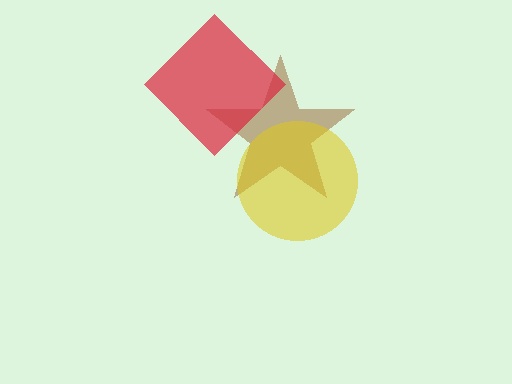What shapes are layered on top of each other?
The layered shapes are: a brown star, a red diamond, a yellow circle.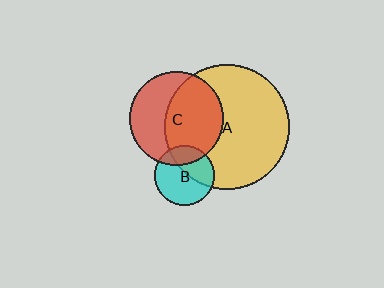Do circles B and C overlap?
Yes.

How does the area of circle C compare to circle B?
Approximately 2.4 times.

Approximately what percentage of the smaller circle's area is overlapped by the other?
Approximately 25%.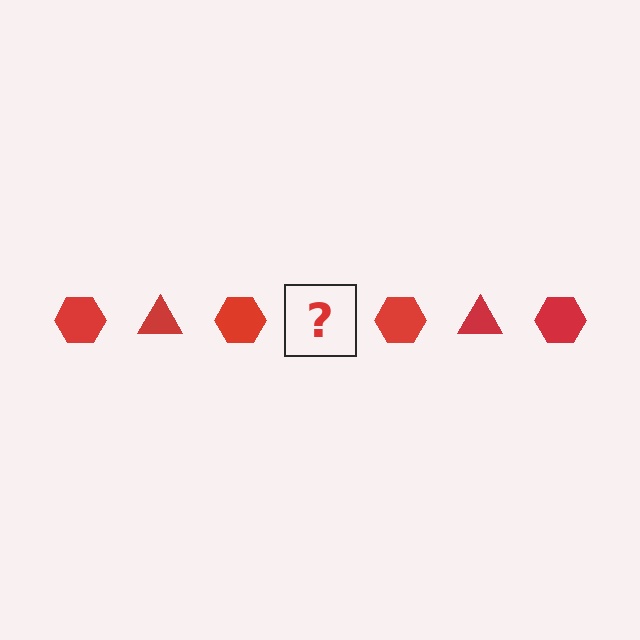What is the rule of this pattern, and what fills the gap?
The rule is that the pattern cycles through hexagon, triangle shapes in red. The gap should be filled with a red triangle.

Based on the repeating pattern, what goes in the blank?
The blank should be a red triangle.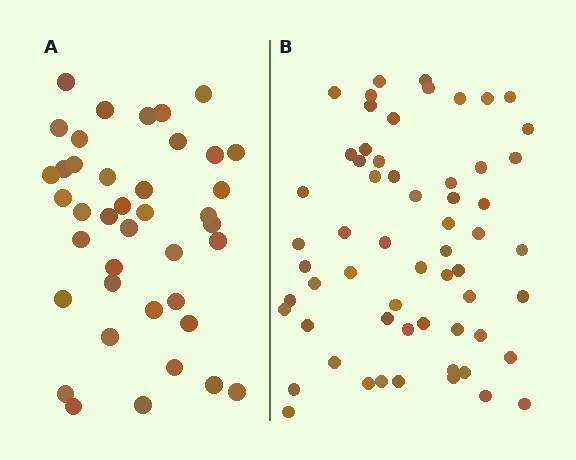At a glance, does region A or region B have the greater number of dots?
Region B (the right region) has more dots.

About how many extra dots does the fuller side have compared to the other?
Region B has approximately 20 more dots than region A.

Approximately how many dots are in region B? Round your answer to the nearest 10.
About 60 dots.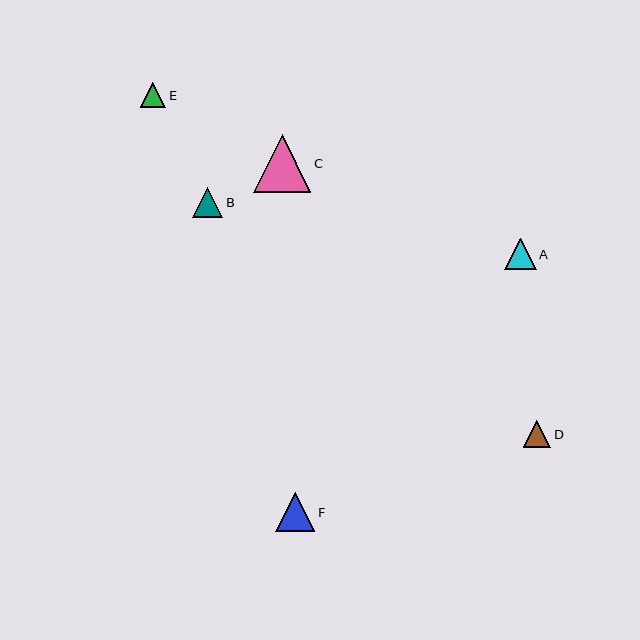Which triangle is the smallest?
Triangle E is the smallest with a size of approximately 25 pixels.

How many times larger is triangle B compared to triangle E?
Triangle B is approximately 1.2 times the size of triangle E.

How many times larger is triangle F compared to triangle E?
Triangle F is approximately 1.6 times the size of triangle E.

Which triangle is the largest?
Triangle C is the largest with a size of approximately 58 pixels.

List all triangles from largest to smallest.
From largest to smallest: C, F, A, B, D, E.